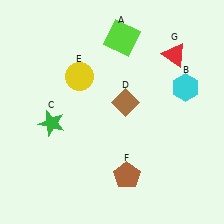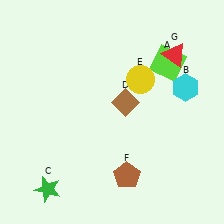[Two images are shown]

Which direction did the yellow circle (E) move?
The yellow circle (E) moved right.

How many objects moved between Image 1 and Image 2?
3 objects moved between the two images.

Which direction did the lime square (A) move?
The lime square (A) moved right.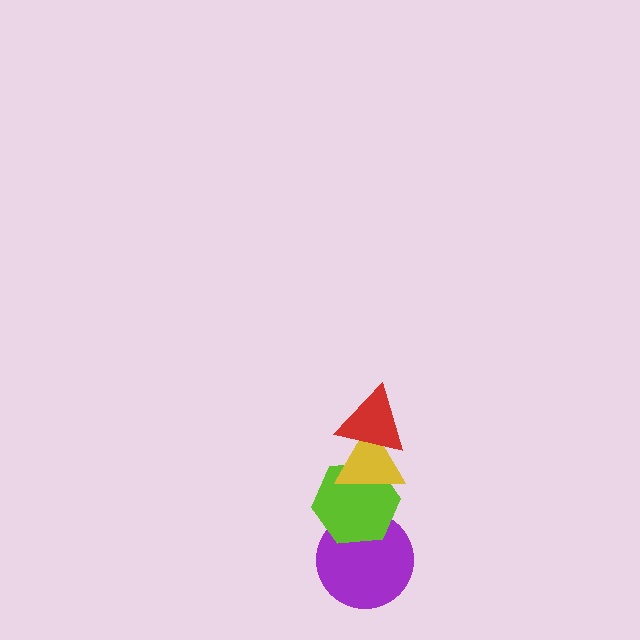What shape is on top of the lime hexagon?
The yellow triangle is on top of the lime hexagon.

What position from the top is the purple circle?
The purple circle is 4th from the top.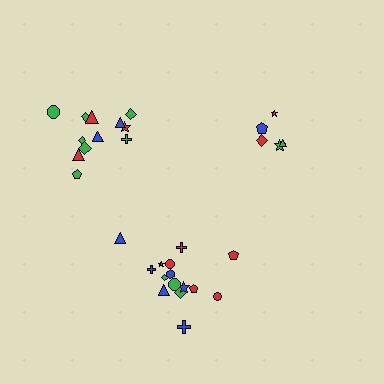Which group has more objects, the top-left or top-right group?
The top-left group.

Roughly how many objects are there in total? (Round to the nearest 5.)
Roughly 30 objects in total.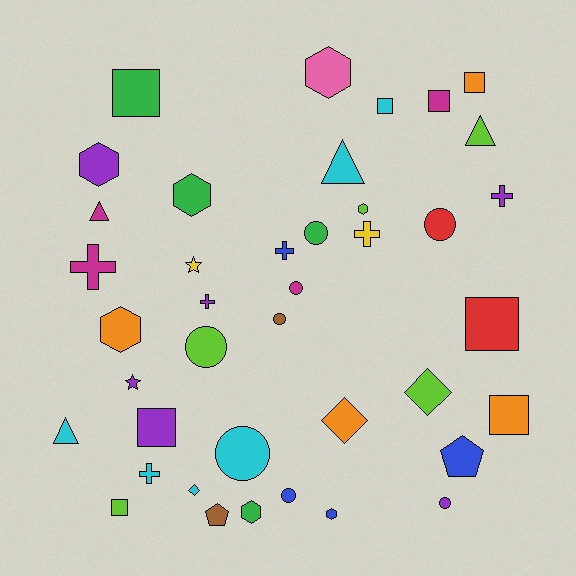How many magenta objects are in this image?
There are 4 magenta objects.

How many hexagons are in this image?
There are 7 hexagons.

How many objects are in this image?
There are 40 objects.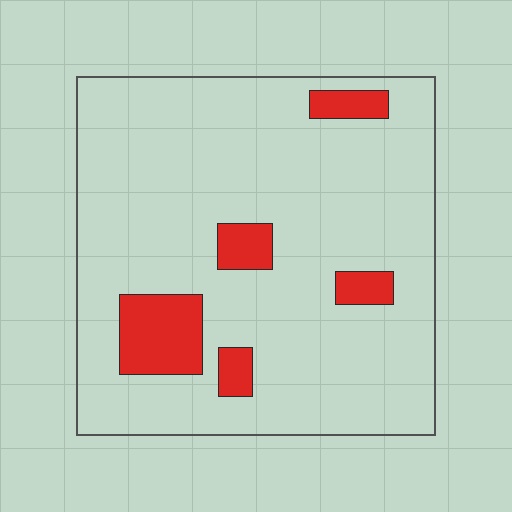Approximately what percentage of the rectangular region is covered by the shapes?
Approximately 10%.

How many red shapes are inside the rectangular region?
5.